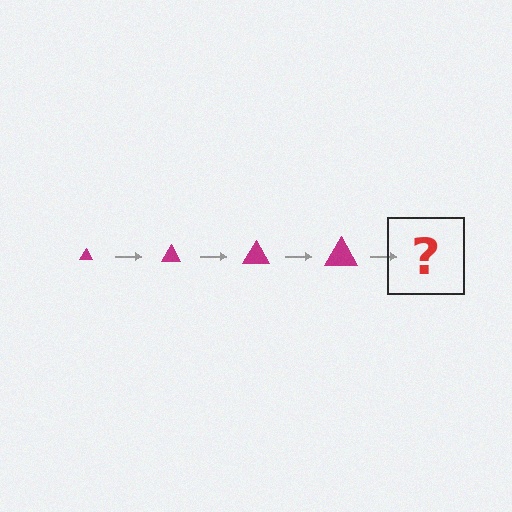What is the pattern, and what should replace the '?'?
The pattern is that the triangle gets progressively larger each step. The '?' should be a magenta triangle, larger than the previous one.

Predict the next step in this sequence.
The next step is a magenta triangle, larger than the previous one.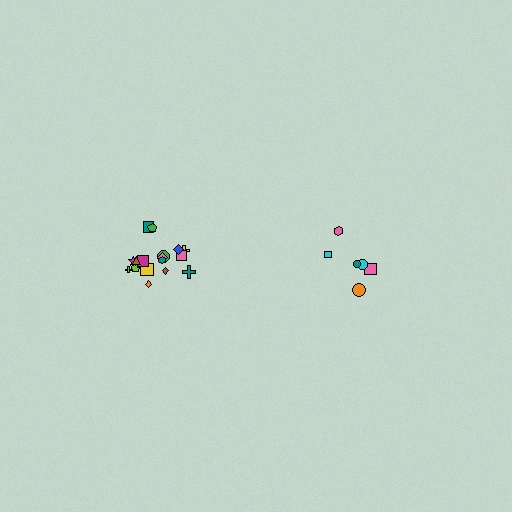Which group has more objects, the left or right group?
The left group.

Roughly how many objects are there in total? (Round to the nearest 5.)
Roughly 25 objects in total.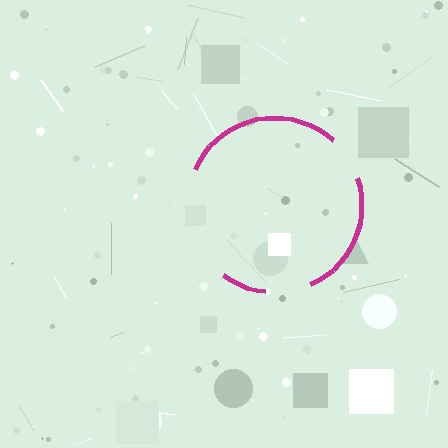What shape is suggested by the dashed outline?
The dashed outline suggests a circle.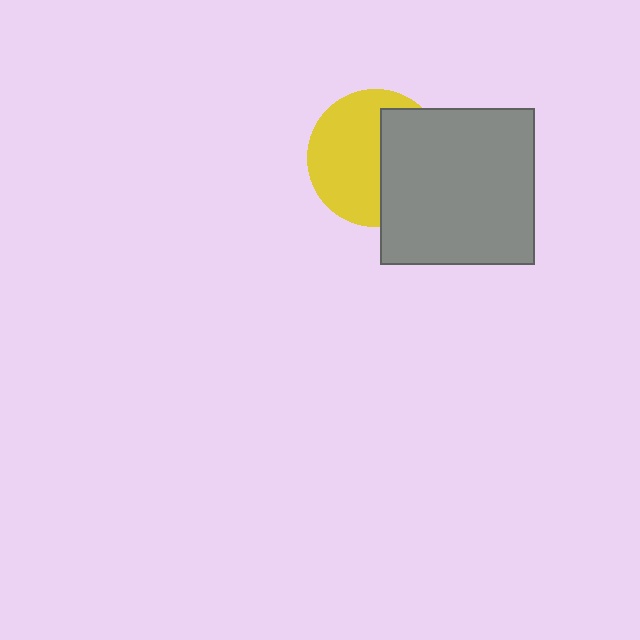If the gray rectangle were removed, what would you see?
You would see the complete yellow circle.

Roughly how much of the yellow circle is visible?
About half of it is visible (roughly 57%).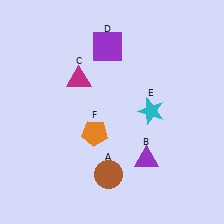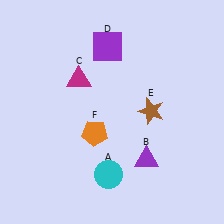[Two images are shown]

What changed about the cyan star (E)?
In Image 1, E is cyan. In Image 2, it changed to brown.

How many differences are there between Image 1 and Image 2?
There are 2 differences between the two images.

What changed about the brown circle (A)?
In Image 1, A is brown. In Image 2, it changed to cyan.